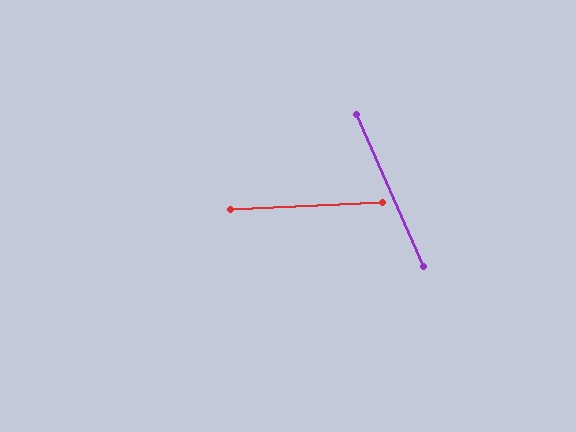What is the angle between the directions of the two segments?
Approximately 69 degrees.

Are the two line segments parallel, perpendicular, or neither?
Neither parallel nor perpendicular — they differ by about 69°.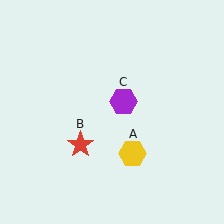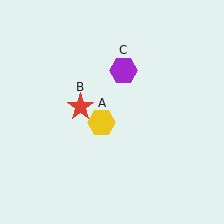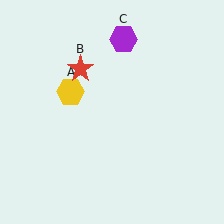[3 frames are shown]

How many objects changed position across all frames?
3 objects changed position: yellow hexagon (object A), red star (object B), purple hexagon (object C).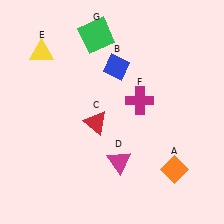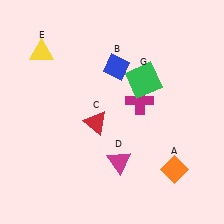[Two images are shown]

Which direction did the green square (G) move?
The green square (G) moved right.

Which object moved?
The green square (G) moved right.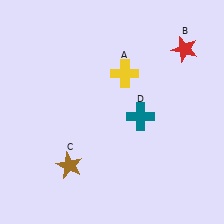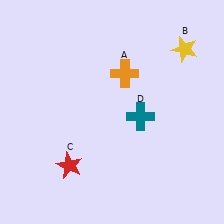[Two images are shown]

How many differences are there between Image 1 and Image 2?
There are 3 differences between the two images.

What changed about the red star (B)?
In Image 1, B is red. In Image 2, it changed to yellow.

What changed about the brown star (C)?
In Image 1, C is brown. In Image 2, it changed to red.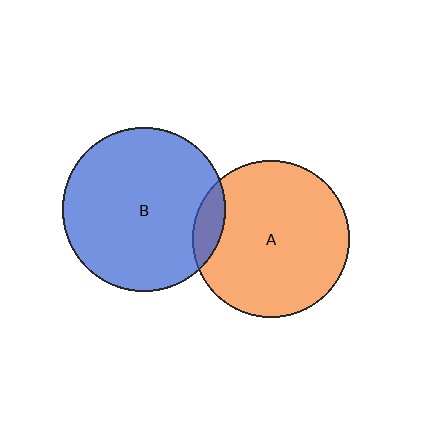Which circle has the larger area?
Circle B (blue).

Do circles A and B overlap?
Yes.